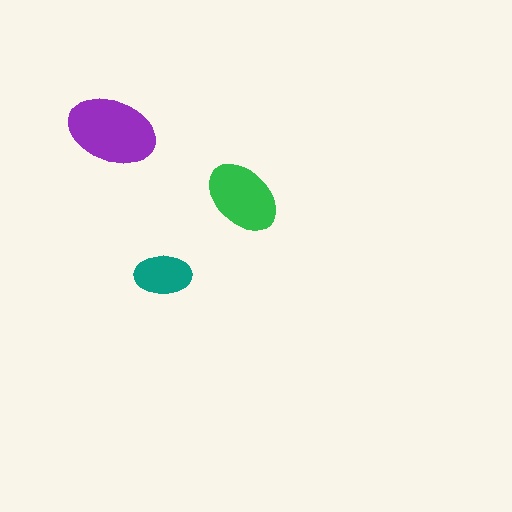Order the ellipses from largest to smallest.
the purple one, the green one, the teal one.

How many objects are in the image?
There are 3 objects in the image.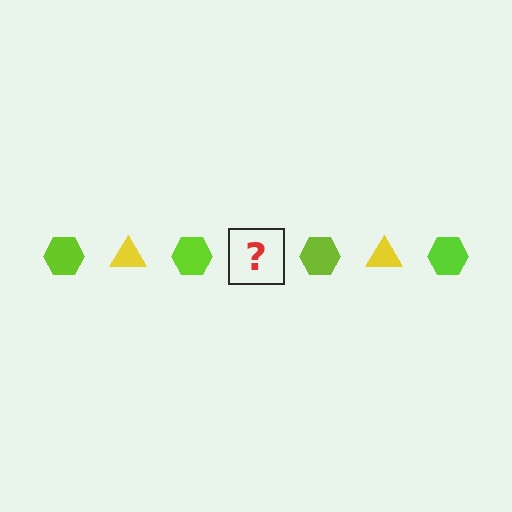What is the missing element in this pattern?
The missing element is a yellow triangle.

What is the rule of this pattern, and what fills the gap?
The rule is that the pattern alternates between lime hexagon and yellow triangle. The gap should be filled with a yellow triangle.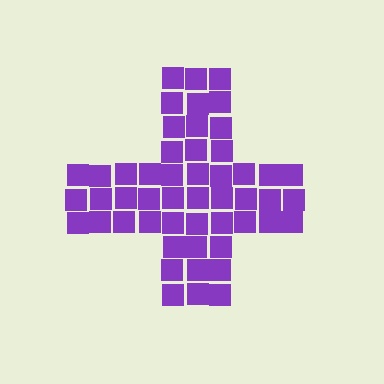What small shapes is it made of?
It is made of small squares.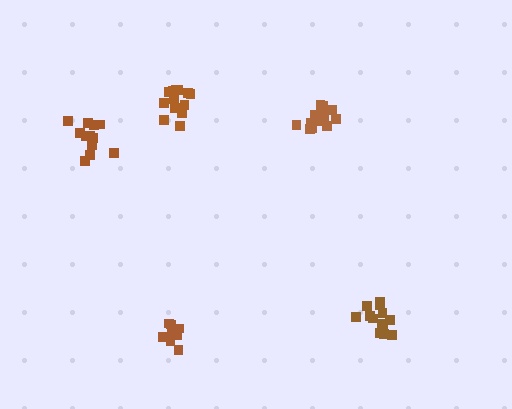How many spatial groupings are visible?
There are 5 spatial groupings.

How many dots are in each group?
Group 1: 12 dots, Group 2: 10 dots, Group 3: 13 dots, Group 4: 13 dots, Group 5: 13 dots (61 total).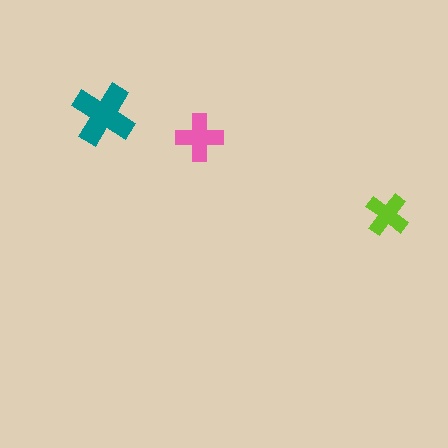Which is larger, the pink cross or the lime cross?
The pink one.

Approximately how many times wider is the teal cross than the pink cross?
About 1.5 times wider.